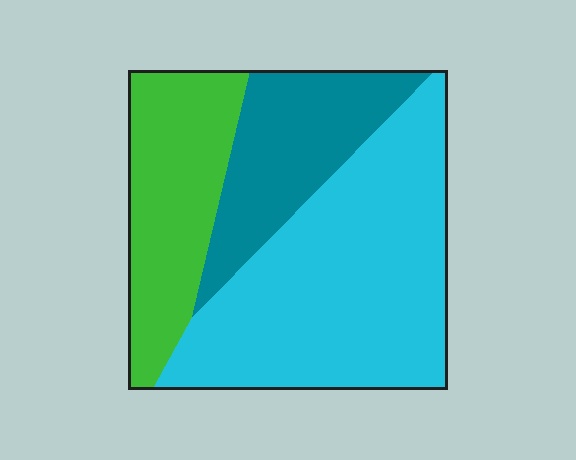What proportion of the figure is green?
Green takes up about one quarter (1/4) of the figure.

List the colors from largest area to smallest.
From largest to smallest: cyan, green, teal.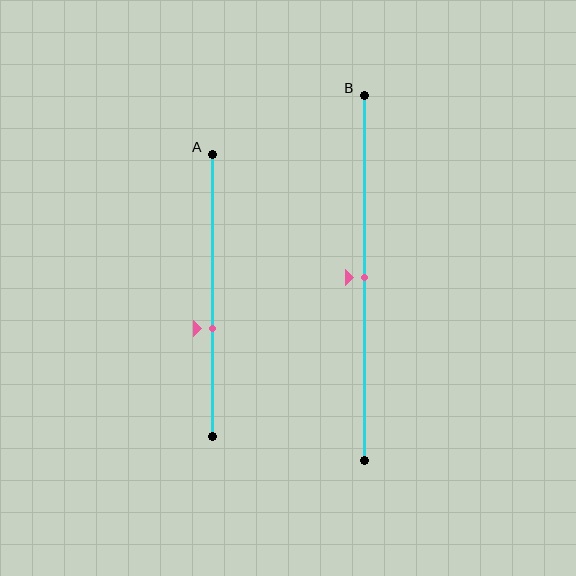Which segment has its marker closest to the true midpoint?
Segment B has its marker closest to the true midpoint.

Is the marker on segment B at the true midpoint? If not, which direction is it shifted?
Yes, the marker on segment B is at the true midpoint.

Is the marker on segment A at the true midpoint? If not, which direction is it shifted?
No, the marker on segment A is shifted downward by about 12% of the segment length.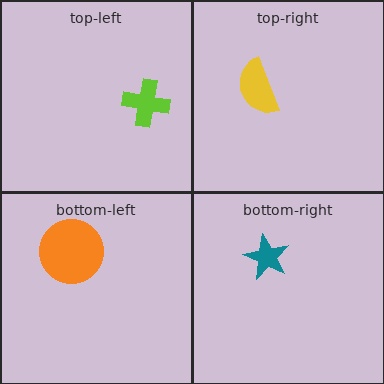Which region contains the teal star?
The bottom-right region.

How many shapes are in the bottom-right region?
1.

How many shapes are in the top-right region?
1.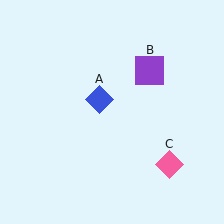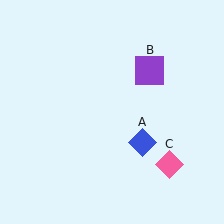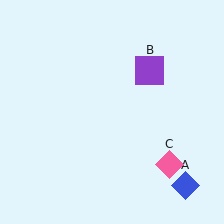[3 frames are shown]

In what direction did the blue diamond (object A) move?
The blue diamond (object A) moved down and to the right.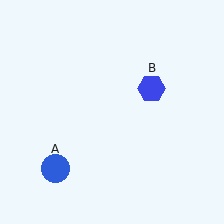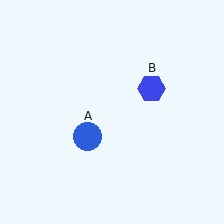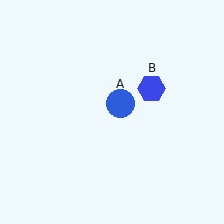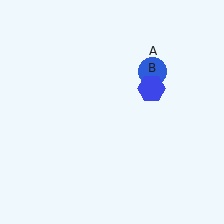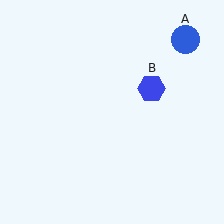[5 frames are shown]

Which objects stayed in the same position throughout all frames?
Blue hexagon (object B) remained stationary.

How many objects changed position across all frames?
1 object changed position: blue circle (object A).